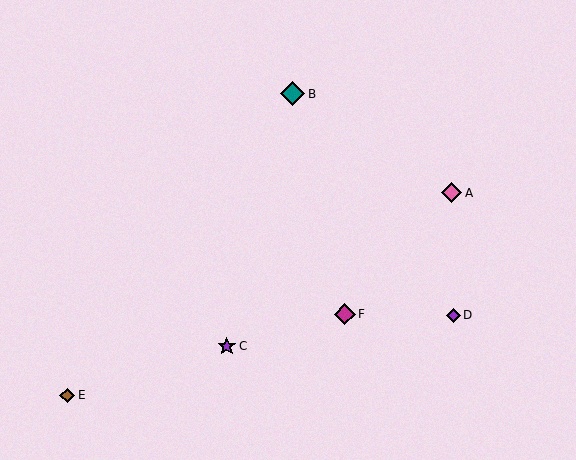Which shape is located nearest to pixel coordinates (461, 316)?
The purple diamond (labeled D) at (453, 315) is nearest to that location.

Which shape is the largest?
The teal diamond (labeled B) is the largest.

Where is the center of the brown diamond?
The center of the brown diamond is at (67, 395).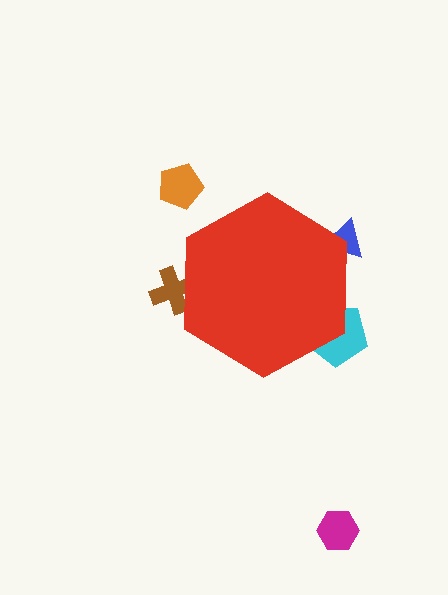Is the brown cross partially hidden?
Yes, the brown cross is partially hidden behind the red hexagon.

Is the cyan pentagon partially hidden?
Yes, the cyan pentagon is partially hidden behind the red hexagon.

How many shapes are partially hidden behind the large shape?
3 shapes are partially hidden.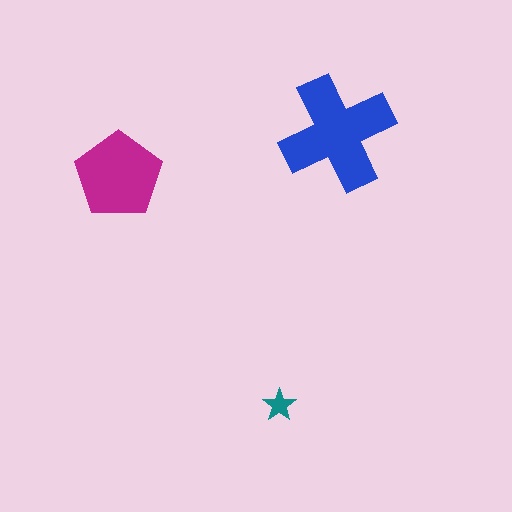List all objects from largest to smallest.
The blue cross, the magenta pentagon, the teal star.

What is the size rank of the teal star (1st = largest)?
3rd.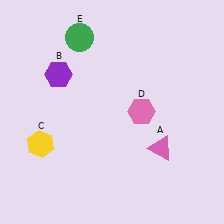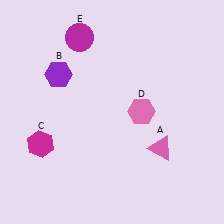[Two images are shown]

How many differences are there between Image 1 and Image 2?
There are 2 differences between the two images.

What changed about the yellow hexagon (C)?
In Image 1, C is yellow. In Image 2, it changed to magenta.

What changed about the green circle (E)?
In Image 1, E is green. In Image 2, it changed to magenta.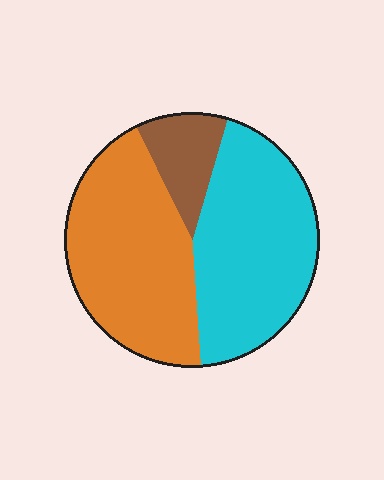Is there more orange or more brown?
Orange.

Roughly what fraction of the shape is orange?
Orange covers 44% of the shape.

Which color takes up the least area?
Brown, at roughly 10%.